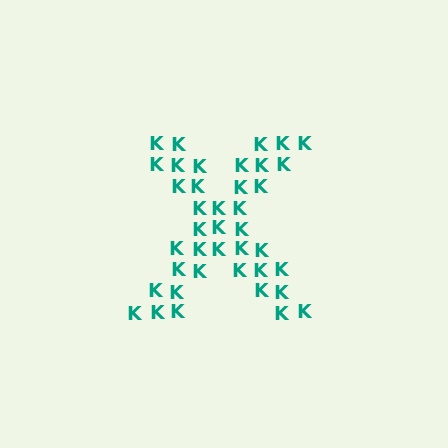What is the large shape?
The large shape is the letter X.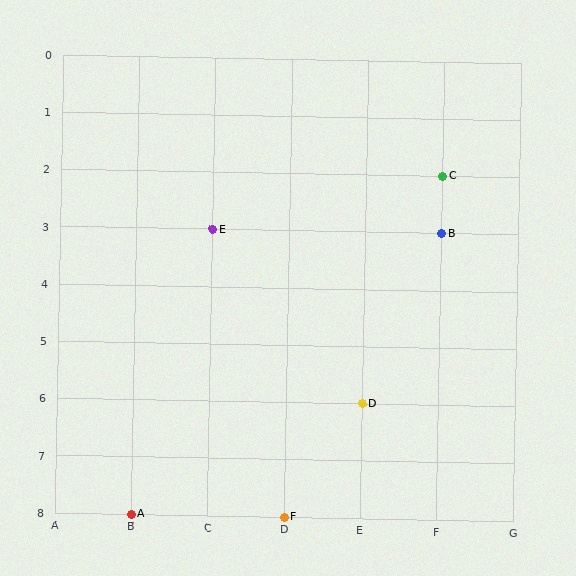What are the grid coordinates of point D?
Point D is at grid coordinates (E, 6).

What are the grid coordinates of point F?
Point F is at grid coordinates (D, 8).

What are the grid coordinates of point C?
Point C is at grid coordinates (F, 2).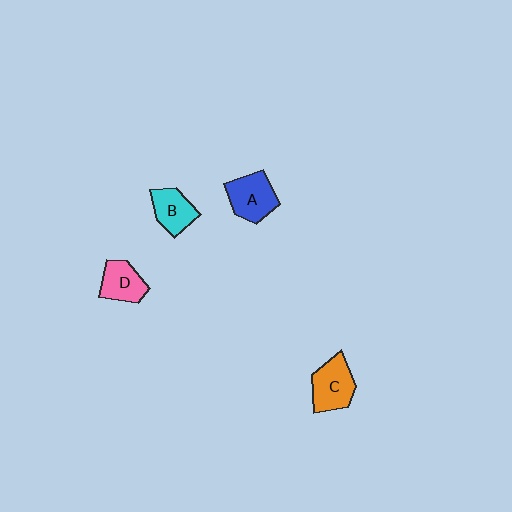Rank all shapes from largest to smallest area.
From largest to smallest: A (blue), C (orange), D (pink), B (cyan).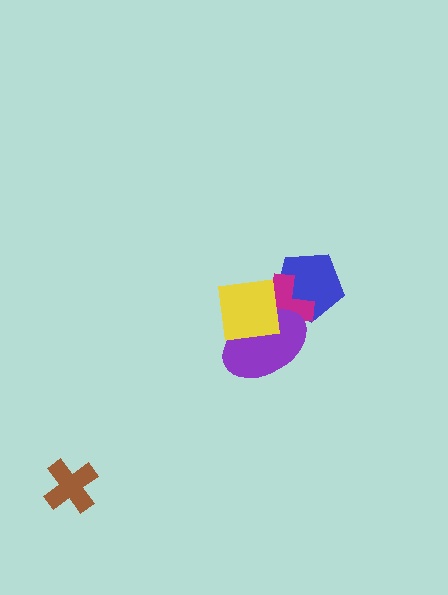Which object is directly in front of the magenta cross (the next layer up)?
The purple ellipse is directly in front of the magenta cross.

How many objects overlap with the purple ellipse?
3 objects overlap with the purple ellipse.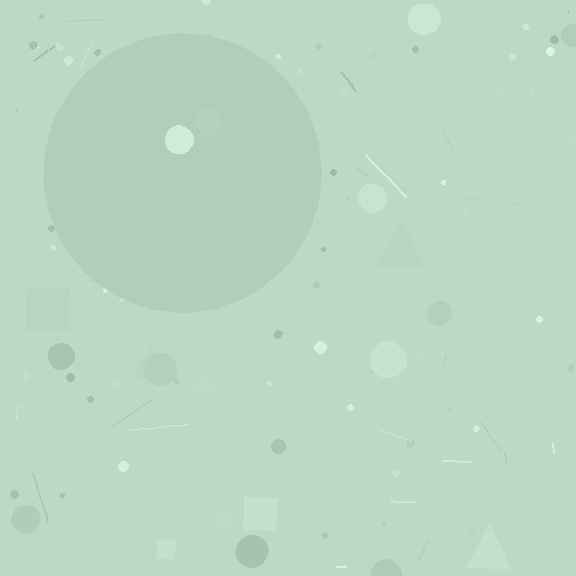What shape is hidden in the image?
A circle is hidden in the image.